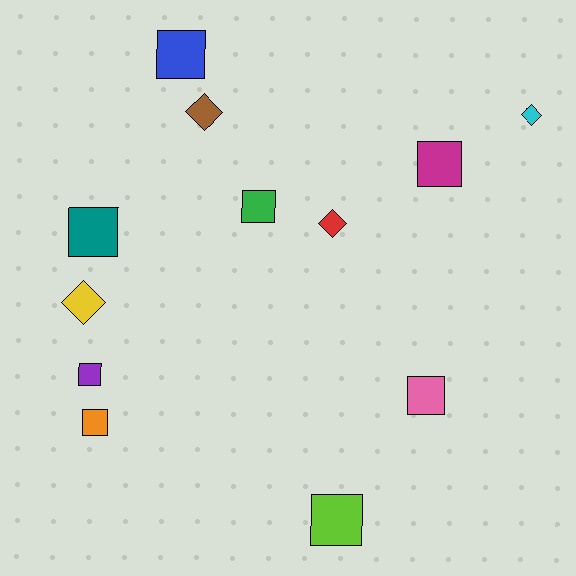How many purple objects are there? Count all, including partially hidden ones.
There is 1 purple object.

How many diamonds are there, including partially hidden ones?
There are 4 diamonds.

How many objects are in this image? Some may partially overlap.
There are 12 objects.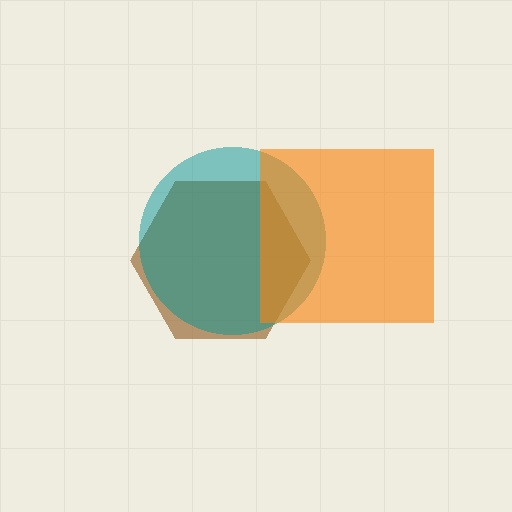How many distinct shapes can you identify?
There are 3 distinct shapes: a brown hexagon, a teal circle, an orange square.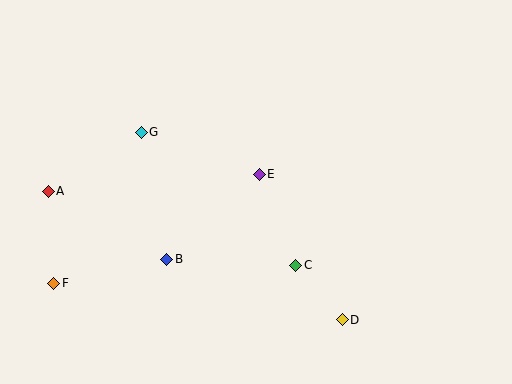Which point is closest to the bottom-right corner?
Point D is closest to the bottom-right corner.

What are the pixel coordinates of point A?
Point A is at (48, 191).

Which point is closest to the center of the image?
Point E at (259, 174) is closest to the center.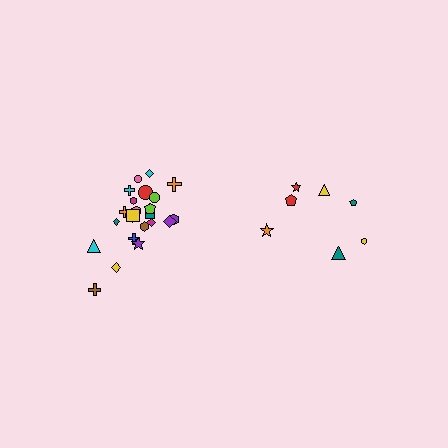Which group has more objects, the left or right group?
The left group.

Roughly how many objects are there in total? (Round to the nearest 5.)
Roughly 30 objects in total.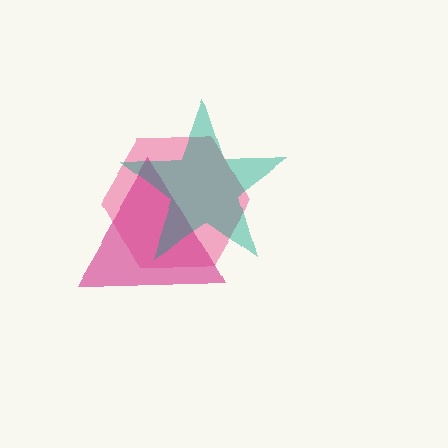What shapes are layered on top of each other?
The layered shapes are: a pink hexagon, a magenta triangle, a teal star.